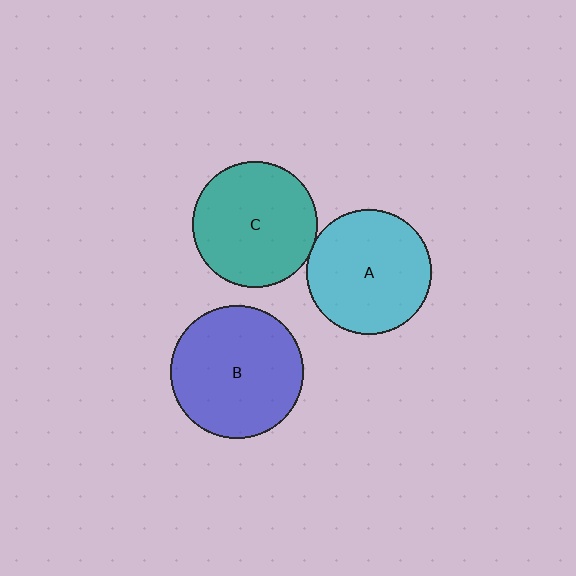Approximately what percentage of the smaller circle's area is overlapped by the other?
Approximately 5%.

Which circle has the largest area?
Circle B (blue).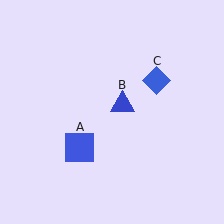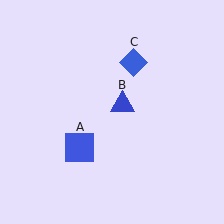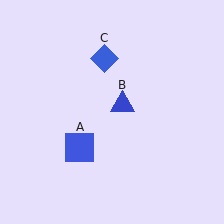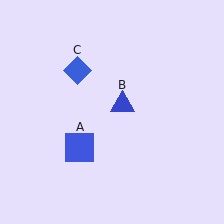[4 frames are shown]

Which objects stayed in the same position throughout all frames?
Blue square (object A) and blue triangle (object B) remained stationary.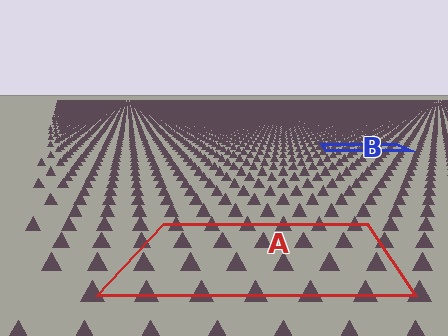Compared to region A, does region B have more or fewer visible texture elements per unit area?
Region B has more texture elements per unit area — they are packed more densely because it is farther away.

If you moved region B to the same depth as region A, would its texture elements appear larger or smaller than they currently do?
They would appear larger. At a closer depth, the same texture elements are projected at a bigger on-screen size.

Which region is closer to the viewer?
Region A is closer. The texture elements there are larger and more spread out.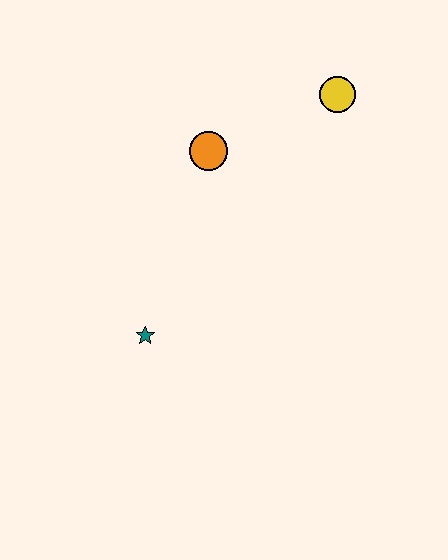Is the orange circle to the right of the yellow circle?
No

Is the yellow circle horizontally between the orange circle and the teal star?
No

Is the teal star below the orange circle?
Yes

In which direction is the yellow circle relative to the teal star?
The yellow circle is above the teal star.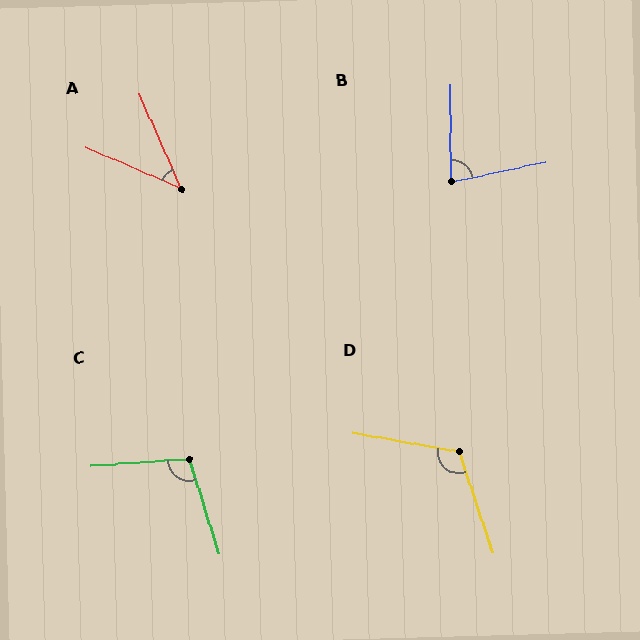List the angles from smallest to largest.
A (43°), B (78°), C (104°), D (118°).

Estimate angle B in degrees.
Approximately 78 degrees.